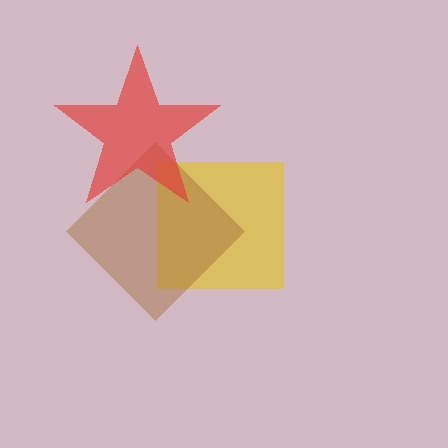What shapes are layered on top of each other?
The layered shapes are: a yellow square, a brown diamond, a red star.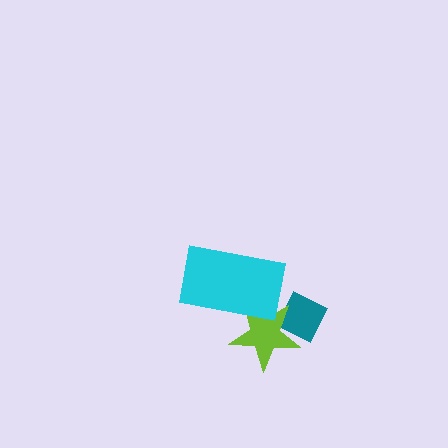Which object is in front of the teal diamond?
The lime star is in front of the teal diamond.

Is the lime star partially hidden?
Yes, it is partially covered by another shape.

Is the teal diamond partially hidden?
Yes, it is partially covered by another shape.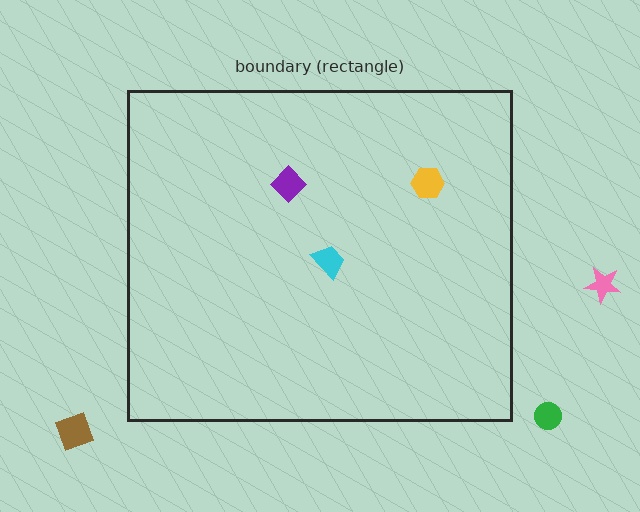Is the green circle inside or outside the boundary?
Outside.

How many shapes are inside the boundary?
3 inside, 3 outside.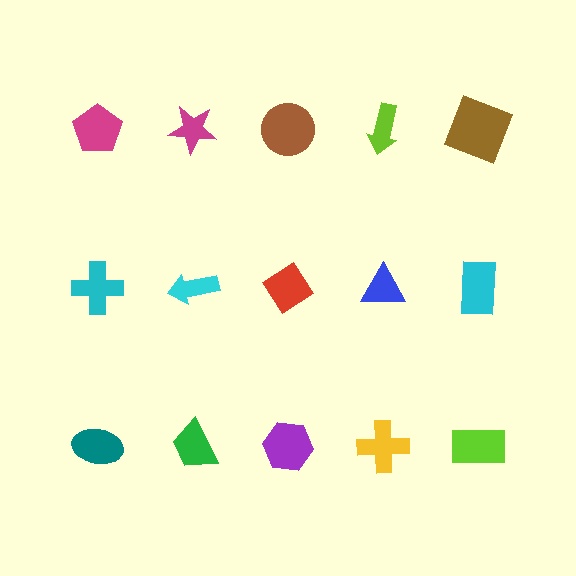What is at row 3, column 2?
A green trapezoid.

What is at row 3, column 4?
A yellow cross.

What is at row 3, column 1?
A teal ellipse.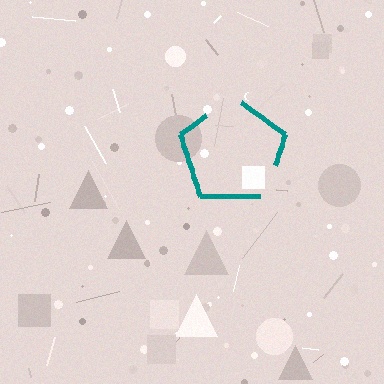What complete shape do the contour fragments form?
The contour fragments form a pentagon.